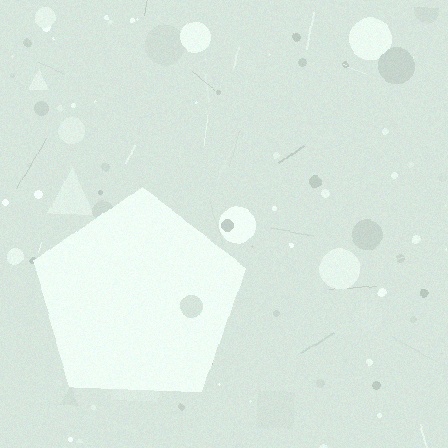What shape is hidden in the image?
A pentagon is hidden in the image.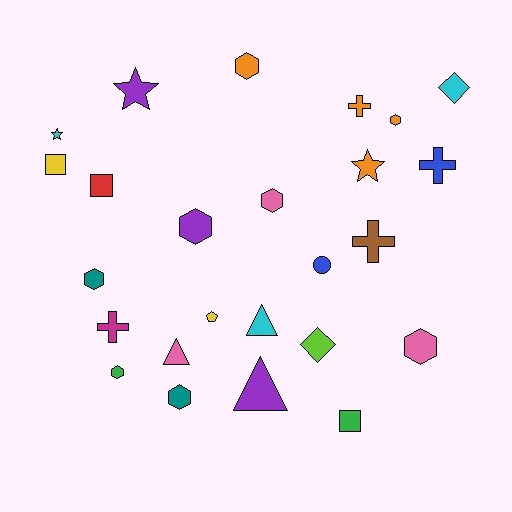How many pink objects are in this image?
There are 3 pink objects.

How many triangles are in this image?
There are 3 triangles.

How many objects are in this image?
There are 25 objects.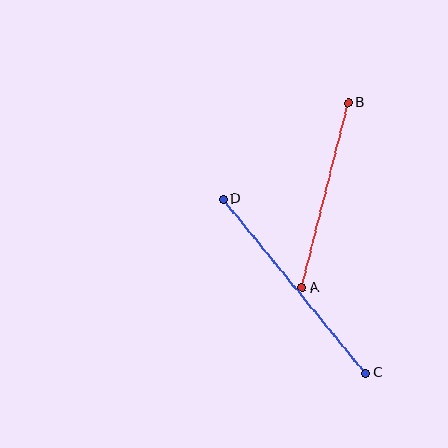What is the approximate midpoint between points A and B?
The midpoint is at approximately (325, 195) pixels.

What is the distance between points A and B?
The distance is approximately 191 pixels.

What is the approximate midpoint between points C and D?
The midpoint is at approximately (294, 286) pixels.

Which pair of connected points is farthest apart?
Points C and D are farthest apart.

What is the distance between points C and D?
The distance is approximately 225 pixels.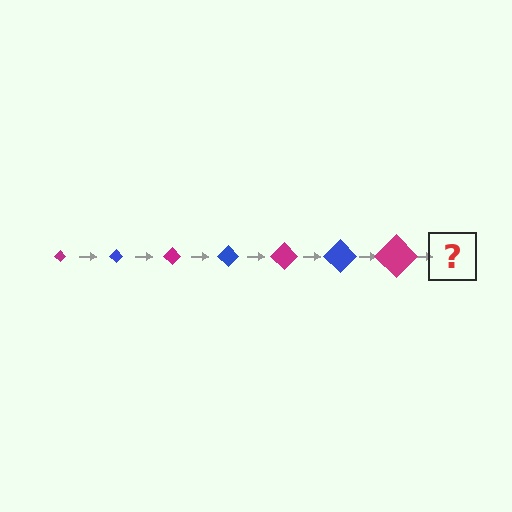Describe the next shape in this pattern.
It should be a blue diamond, larger than the previous one.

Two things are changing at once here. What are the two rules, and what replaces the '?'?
The two rules are that the diamond grows larger each step and the color cycles through magenta and blue. The '?' should be a blue diamond, larger than the previous one.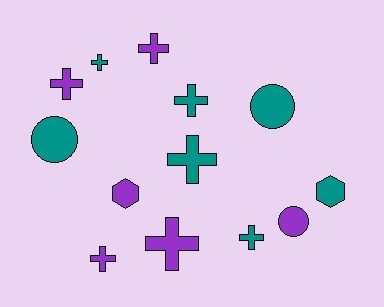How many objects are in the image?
There are 13 objects.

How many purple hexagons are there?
There is 1 purple hexagon.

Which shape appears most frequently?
Cross, with 8 objects.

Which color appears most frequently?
Teal, with 7 objects.